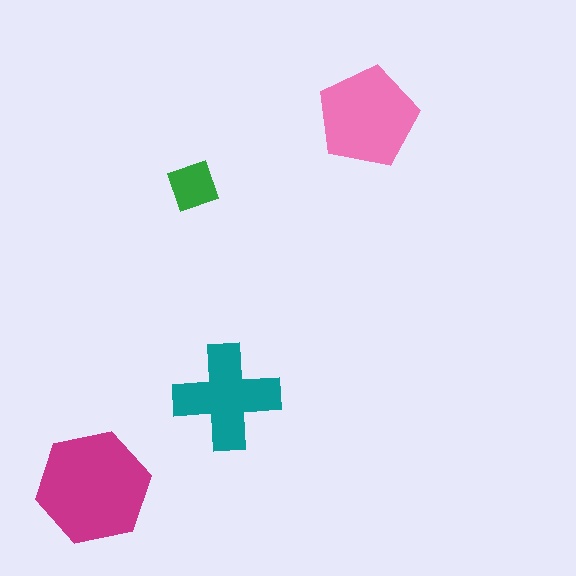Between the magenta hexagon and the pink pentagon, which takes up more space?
The magenta hexagon.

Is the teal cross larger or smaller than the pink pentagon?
Smaller.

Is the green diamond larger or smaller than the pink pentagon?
Smaller.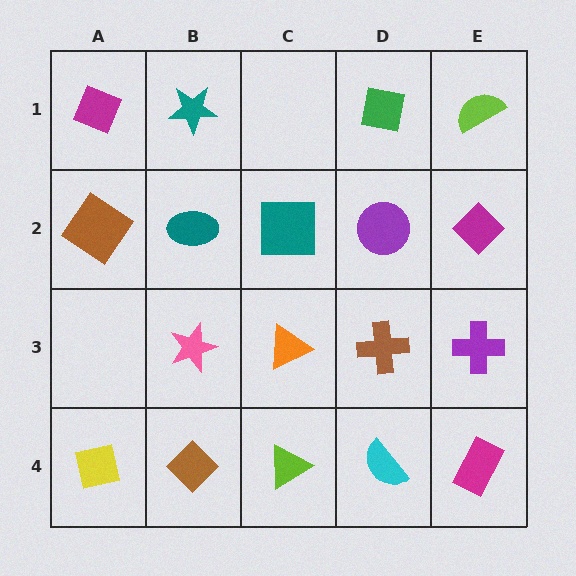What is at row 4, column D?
A cyan semicircle.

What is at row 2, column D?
A purple circle.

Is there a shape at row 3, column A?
No, that cell is empty.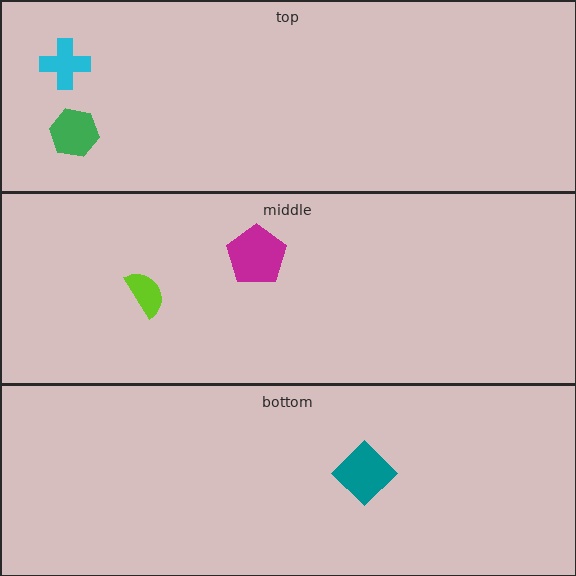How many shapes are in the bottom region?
1.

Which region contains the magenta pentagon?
The middle region.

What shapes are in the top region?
The green hexagon, the cyan cross.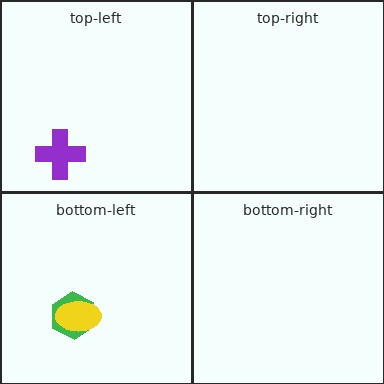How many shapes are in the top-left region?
1.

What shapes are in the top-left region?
The purple cross.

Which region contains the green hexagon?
The bottom-left region.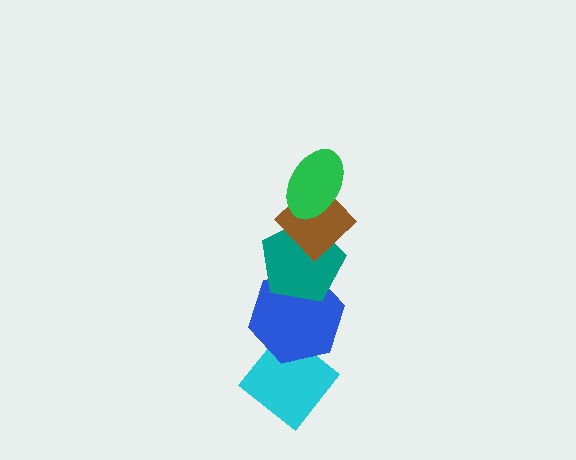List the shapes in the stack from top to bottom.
From top to bottom: the green ellipse, the brown diamond, the teal pentagon, the blue hexagon, the cyan diamond.